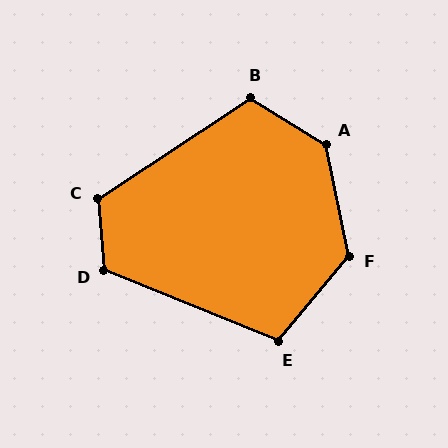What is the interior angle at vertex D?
Approximately 117 degrees (obtuse).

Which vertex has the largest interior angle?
A, at approximately 134 degrees.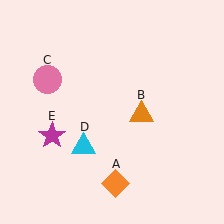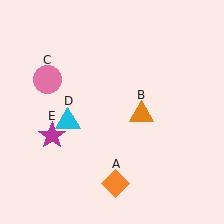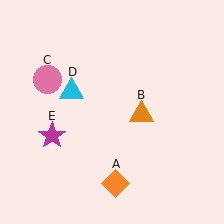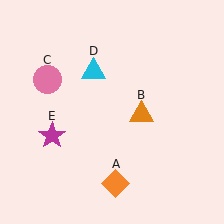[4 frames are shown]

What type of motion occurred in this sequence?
The cyan triangle (object D) rotated clockwise around the center of the scene.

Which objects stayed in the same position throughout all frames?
Orange diamond (object A) and orange triangle (object B) and pink circle (object C) and magenta star (object E) remained stationary.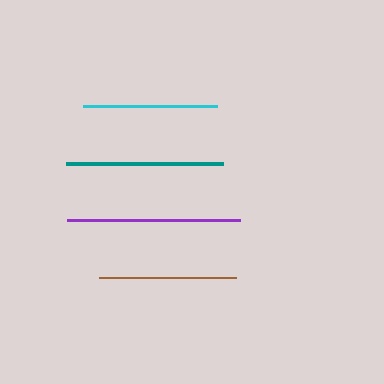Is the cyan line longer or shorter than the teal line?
The teal line is longer than the cyan line.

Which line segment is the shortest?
The cyan line is the shortest at approximately 134 pixels.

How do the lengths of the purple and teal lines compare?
The purple and teal lines are approximately the same length.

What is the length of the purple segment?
The purple segment is approximately 173 pixels long.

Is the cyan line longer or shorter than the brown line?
The brown line is longer than the cyan line.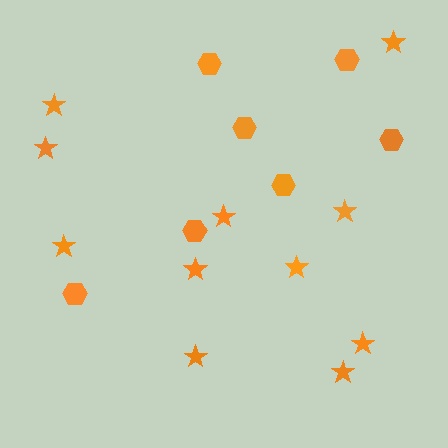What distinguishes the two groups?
There are 2 groups: one group of hexagons (7) and one group of stars (11).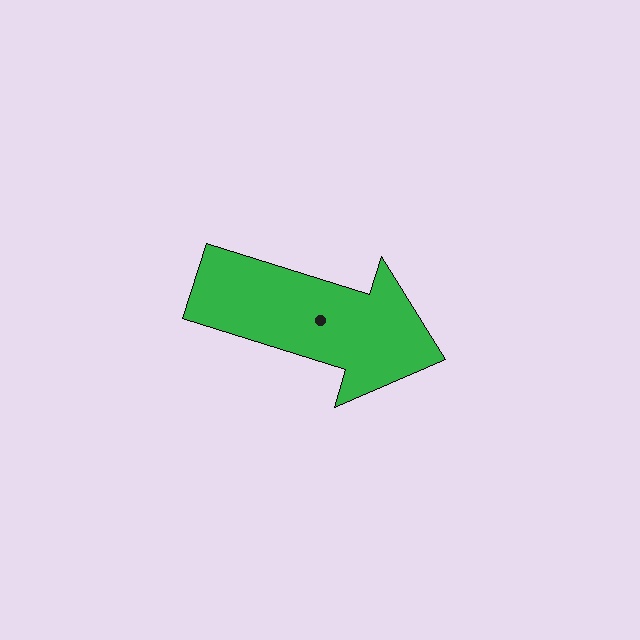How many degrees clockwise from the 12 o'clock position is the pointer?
Approximately 107 degrees.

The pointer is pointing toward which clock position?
Roughly 4 o'clock.